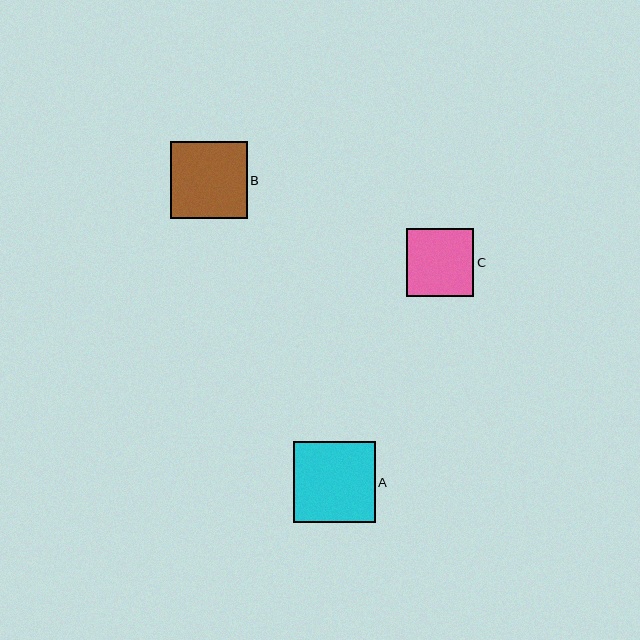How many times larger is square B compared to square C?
Square B is approximately 1.1 times the size of square C.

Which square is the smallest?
Square C is the smallest with a size of approximately 67 pixels.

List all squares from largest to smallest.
From largest to smallest: A, B, C.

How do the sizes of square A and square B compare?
Square A and square B are approximately the same size.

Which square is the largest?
Square A is the largest with a size of approximately 82 pixels.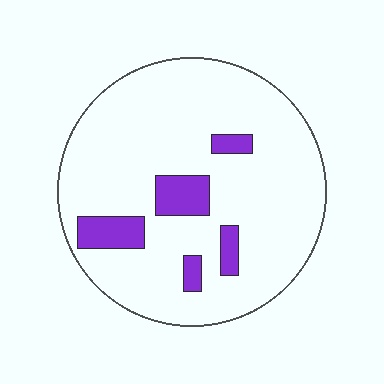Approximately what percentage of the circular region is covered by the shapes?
Approximately 10%.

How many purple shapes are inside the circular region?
5.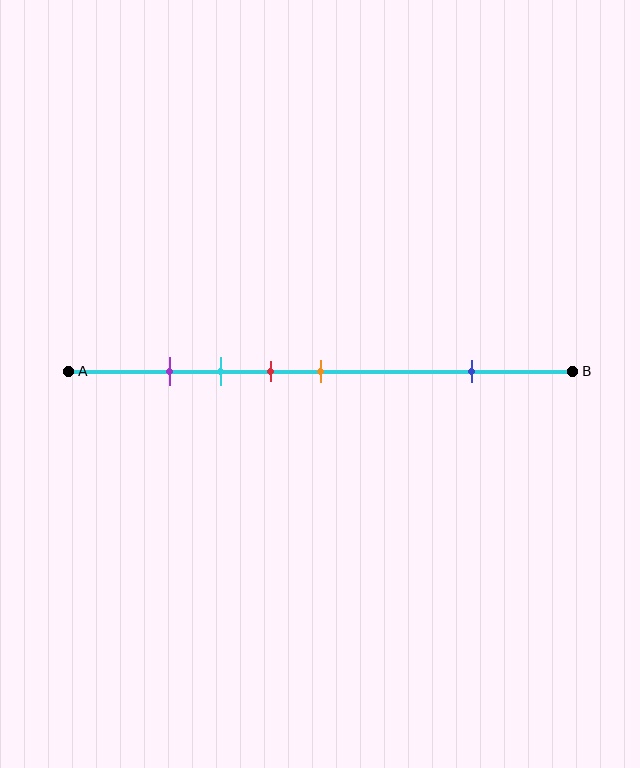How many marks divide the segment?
There are 5 marks dividing the segment.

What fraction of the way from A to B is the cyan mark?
The cyan mark is approximately 30% (0.3) of the way from A to B.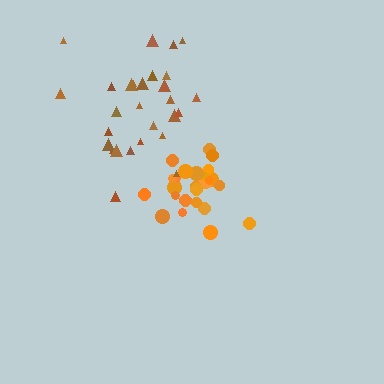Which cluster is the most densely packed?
Orange.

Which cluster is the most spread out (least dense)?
Brown.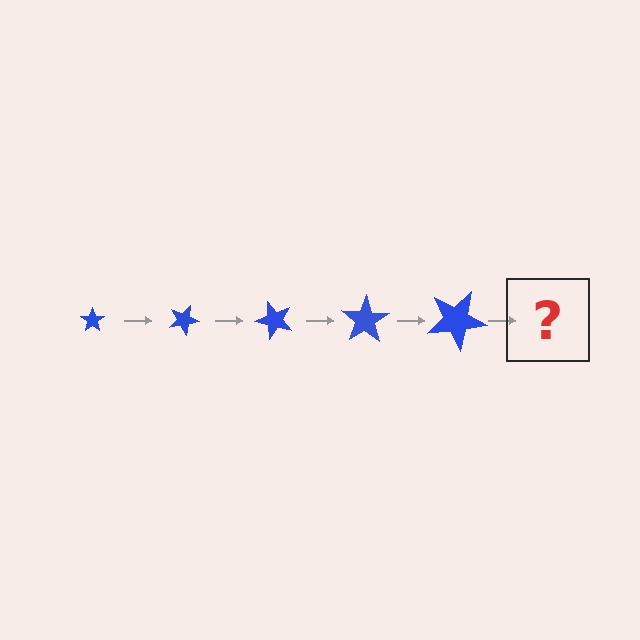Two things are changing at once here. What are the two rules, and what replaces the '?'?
The two rules are that the star grows larger each step and it rotates 25 degrees each step. The '?' should be a star, larger than the previous one and rotated 125 degrees from the start.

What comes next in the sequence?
The next element should be a star, larger than the previous one and rotated 125 degrees from the start.